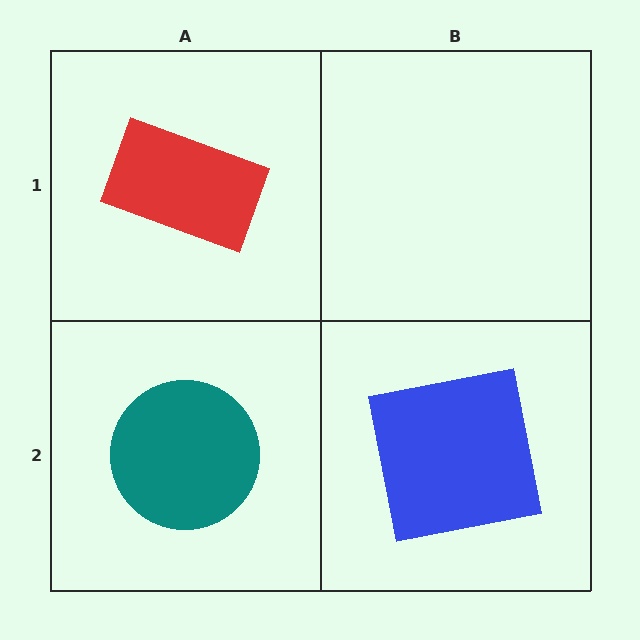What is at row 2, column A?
A teal circle.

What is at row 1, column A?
A red rectangle.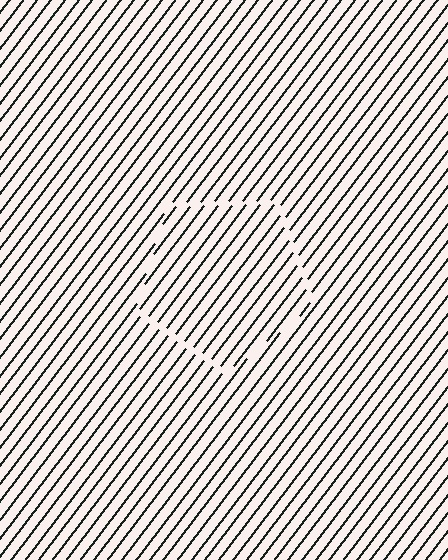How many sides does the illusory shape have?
5 sides — the line-ends trace a pentagon.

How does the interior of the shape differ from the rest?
The interior of the shape contains the same grating, shifted by half a period — the contour is defined by the phase discontinuity where line-ends from the inner and outer gratings abut.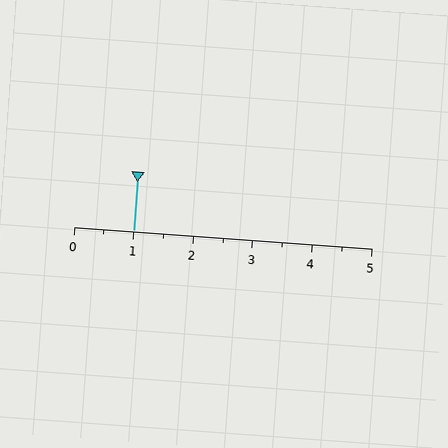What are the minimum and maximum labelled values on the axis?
The axis runs from 0 to 5.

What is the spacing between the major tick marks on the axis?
The major ticks are spaced 1 apart.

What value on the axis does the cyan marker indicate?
The marker indicates approximately 1.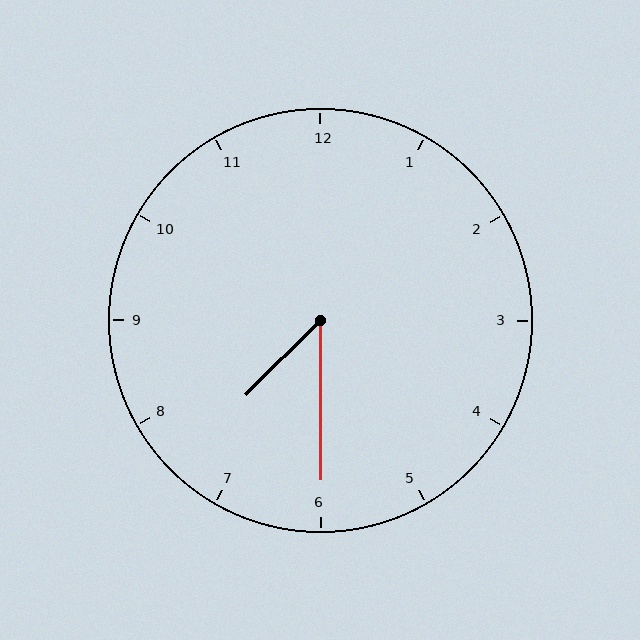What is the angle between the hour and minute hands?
Approximately 45 degrees.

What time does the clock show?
7:30.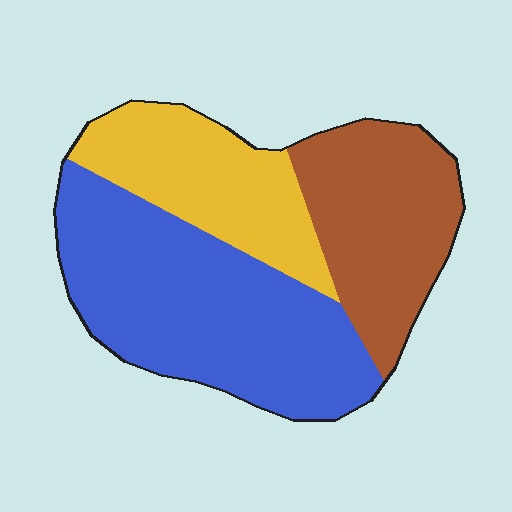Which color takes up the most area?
Blue, at roughly 45%.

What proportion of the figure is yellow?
Yellow covers 25% of the figure.